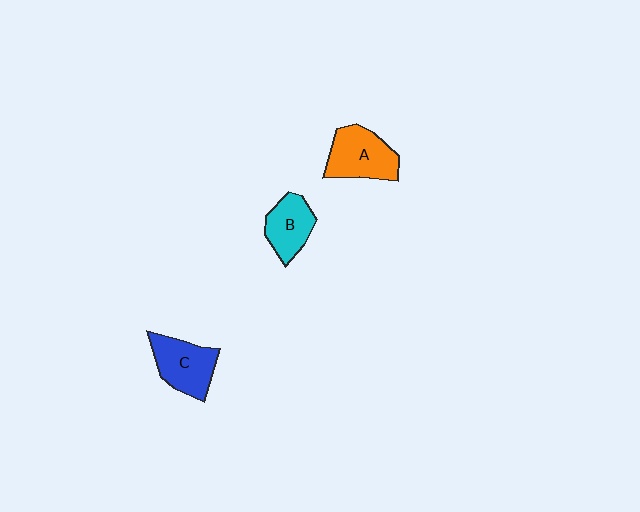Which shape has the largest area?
Shape A (orange).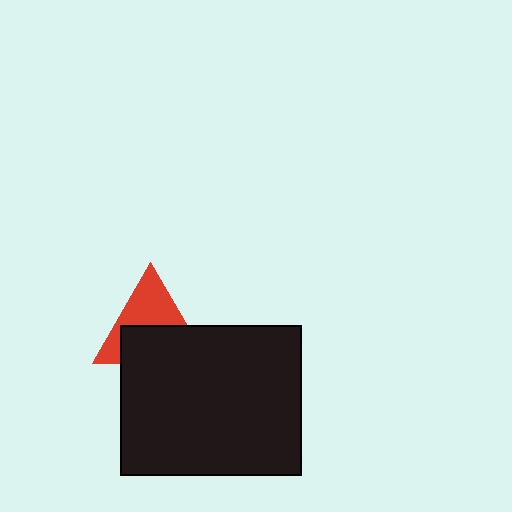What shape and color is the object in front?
The object in front is a black rectangle.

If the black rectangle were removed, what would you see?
You would see the complete red triangle.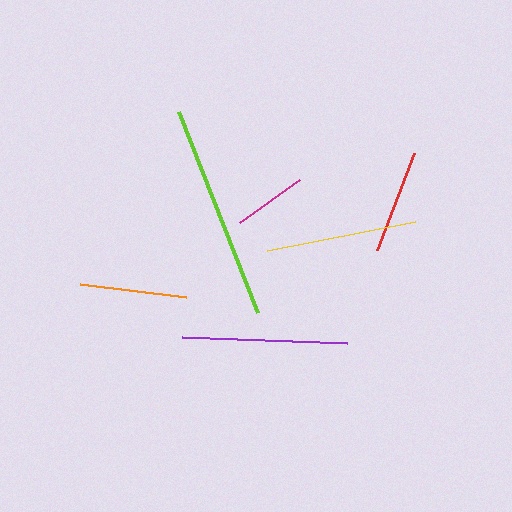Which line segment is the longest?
The lime line is the longest at approximately 217 pixels.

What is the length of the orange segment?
The orange segment is approximately 106 pixels long.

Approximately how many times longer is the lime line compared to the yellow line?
The lime line is approximately 1.4 times the length of the yellow line.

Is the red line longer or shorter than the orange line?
The orange line is longer than the red line.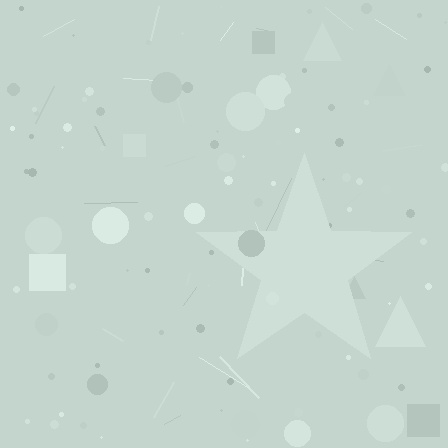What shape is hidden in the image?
A star is hidden in the image.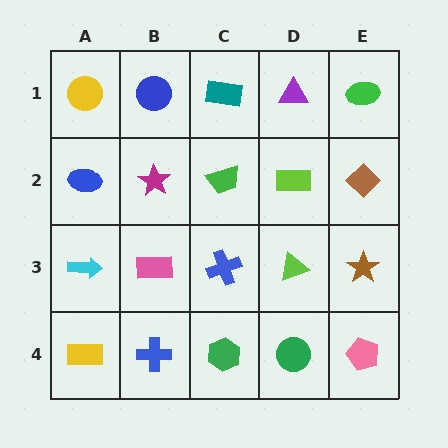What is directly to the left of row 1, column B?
A yellow circle.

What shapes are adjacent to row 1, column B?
A magenta star (row 2, column B), a yellow circle (row 1, column A), a teal rectangle (row 1, column C).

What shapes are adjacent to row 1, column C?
A green trapezoid (row 2, column C), a blue circle (row 1, column B), a purple triangle (row 1, column D).